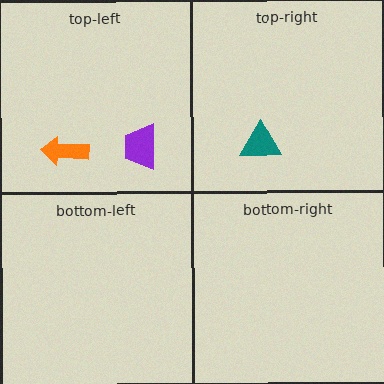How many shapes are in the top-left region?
2.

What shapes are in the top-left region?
The purple trapezoid, the orange arrow.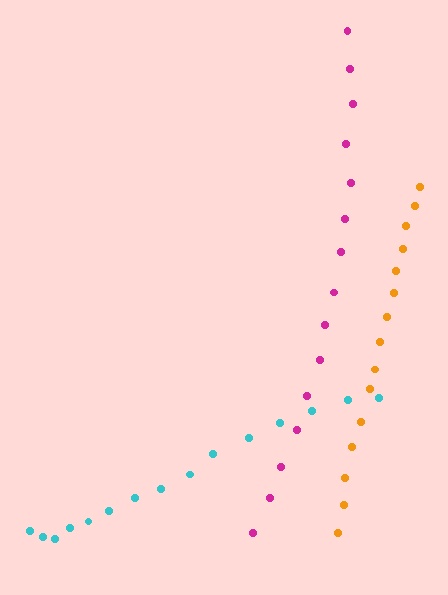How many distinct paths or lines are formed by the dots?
There are 3 distinct paths.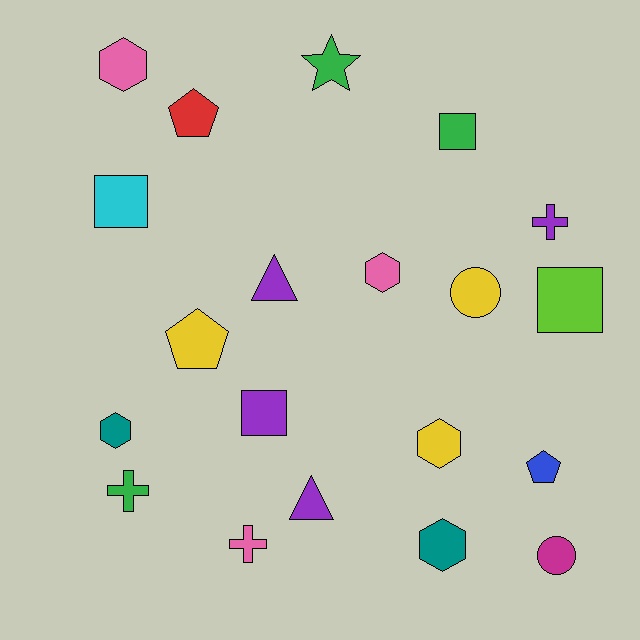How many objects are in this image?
There are 20 objects.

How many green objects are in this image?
There are 3 green objects.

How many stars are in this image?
There is 1 star.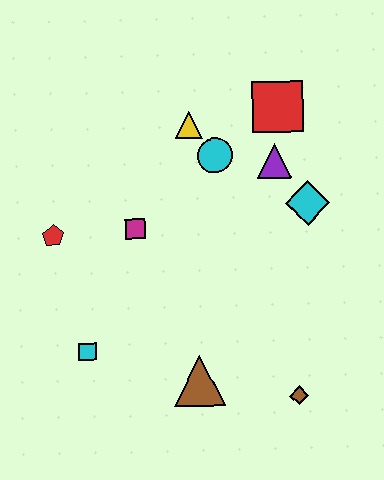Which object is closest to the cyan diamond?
The purple triangle is closest to the cyan diamond.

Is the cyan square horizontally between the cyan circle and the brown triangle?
No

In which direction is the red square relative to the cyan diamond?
The red square is above the cyan diamond.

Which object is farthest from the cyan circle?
The brown diamond is farthest from the cyan circle.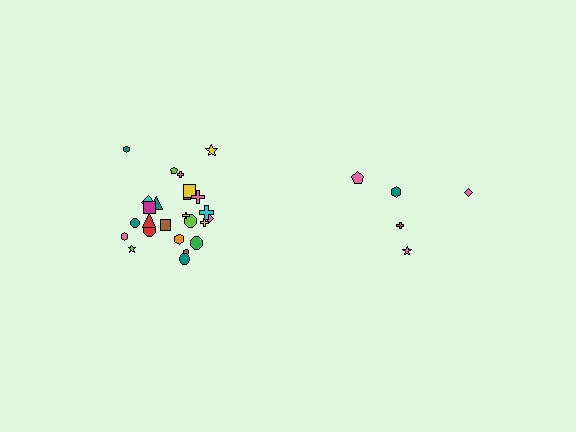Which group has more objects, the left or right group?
The left group.